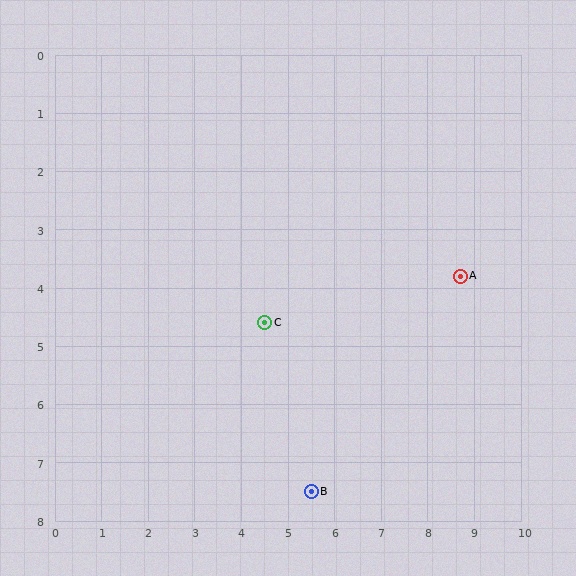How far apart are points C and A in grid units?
Points C and A are about 4.3 grid units apart.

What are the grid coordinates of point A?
Point A is at approximately (8.7, 3.8).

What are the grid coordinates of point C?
Point C is at approximately (4.5, 4.6).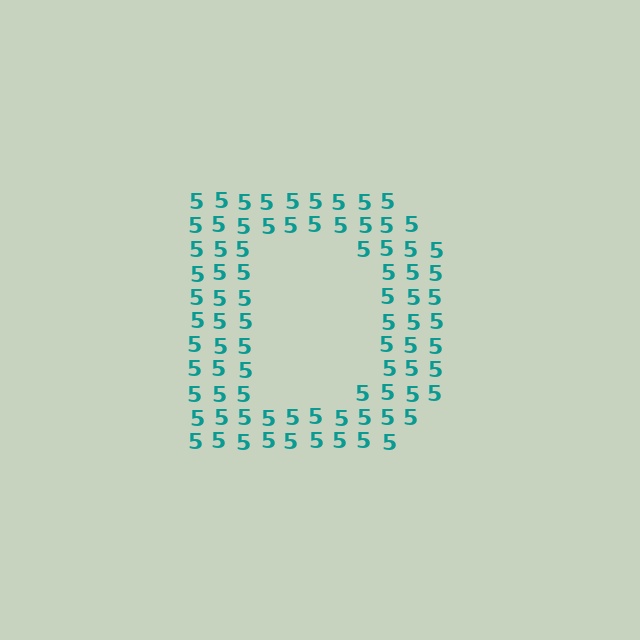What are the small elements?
The small elements are digit 5's.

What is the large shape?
The large shape is the letter D.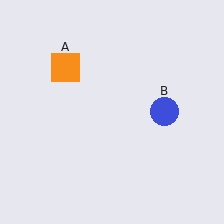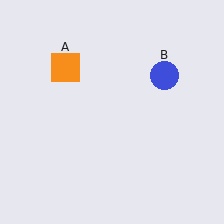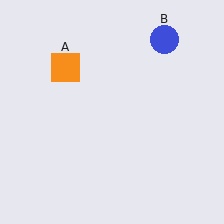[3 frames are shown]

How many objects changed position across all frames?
1 object changed position: blue circle (object B).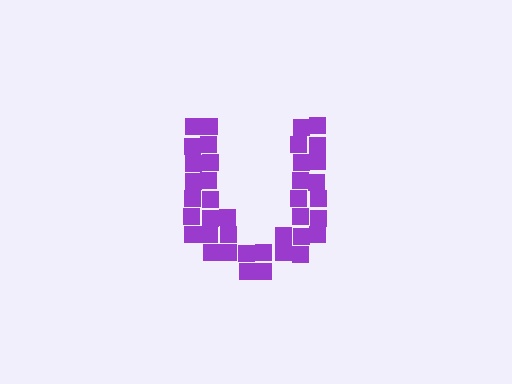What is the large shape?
The large shape is the letter U.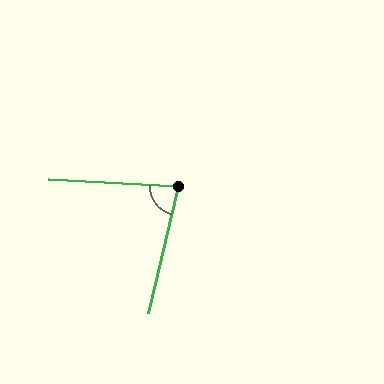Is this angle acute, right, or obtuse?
It is acute.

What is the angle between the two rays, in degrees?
Approximately 80 degrees.